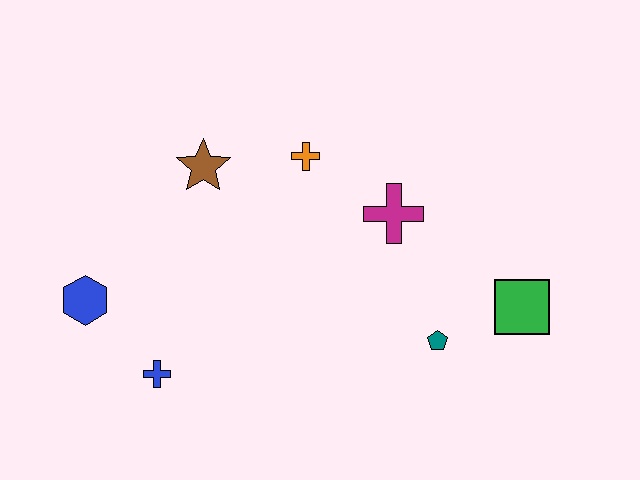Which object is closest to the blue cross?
The blue hexagon is closest to the blue cross.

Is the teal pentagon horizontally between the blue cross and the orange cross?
No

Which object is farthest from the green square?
The blue hexagon is farthest from the green square.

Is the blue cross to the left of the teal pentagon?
Yes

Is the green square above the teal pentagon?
Yes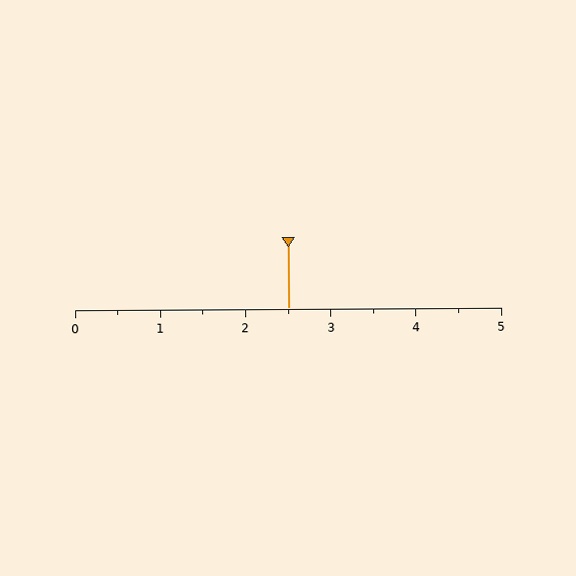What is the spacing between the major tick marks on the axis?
The major ticks are spaced 1 apart.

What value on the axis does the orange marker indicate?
The marker indicates approximately 2.5.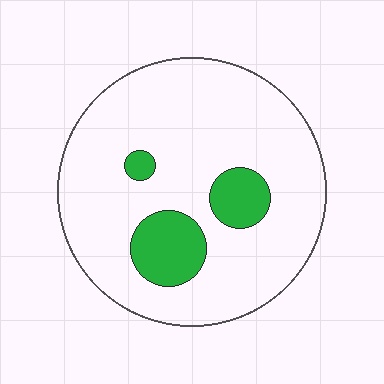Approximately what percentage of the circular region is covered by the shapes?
Approximately 15%.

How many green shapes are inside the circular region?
3.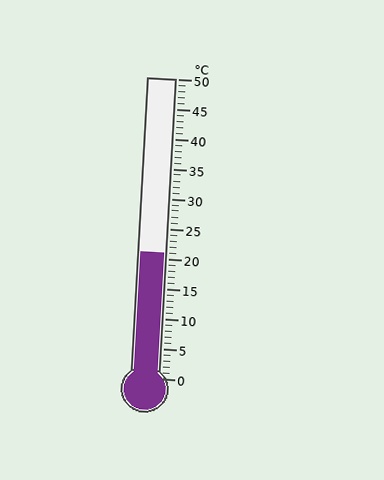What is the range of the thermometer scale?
The thermometer scale ranges from 0°C to 50°C.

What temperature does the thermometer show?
The thermometer shows approximately 21°C.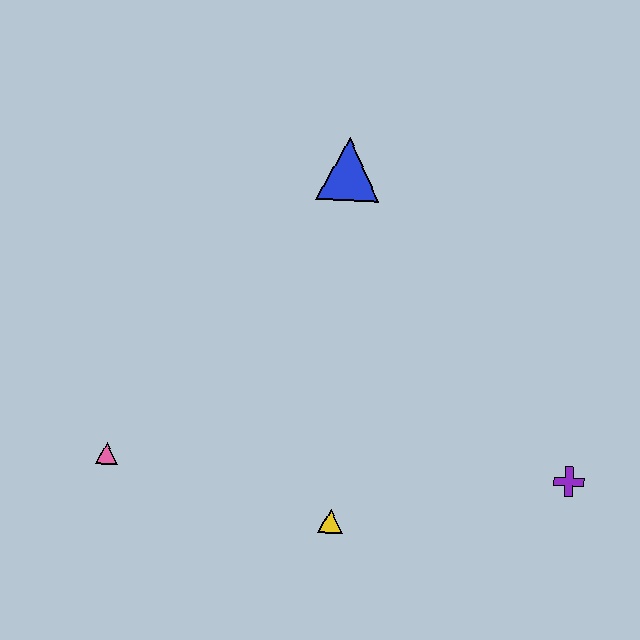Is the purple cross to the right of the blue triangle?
Yes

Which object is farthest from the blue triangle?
The purple cross is farthest from the blue triangle.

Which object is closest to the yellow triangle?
The pink triangle is closest to the yellow triangle.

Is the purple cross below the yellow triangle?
No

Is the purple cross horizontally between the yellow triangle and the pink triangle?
No